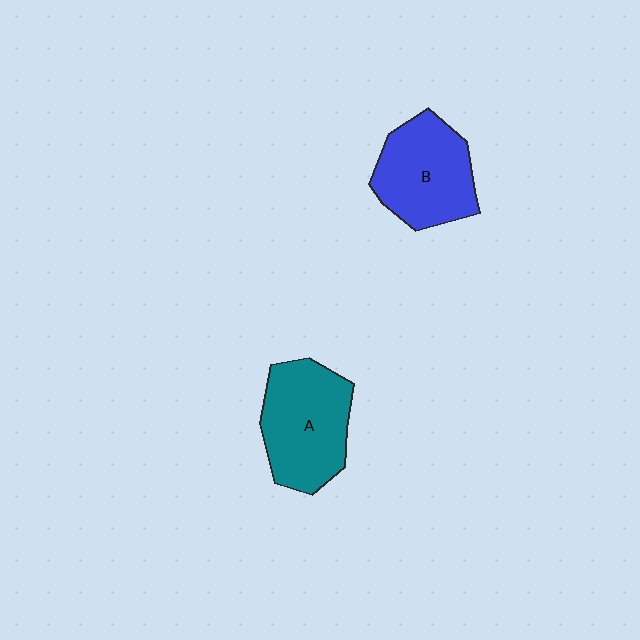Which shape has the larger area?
Shape A (teal).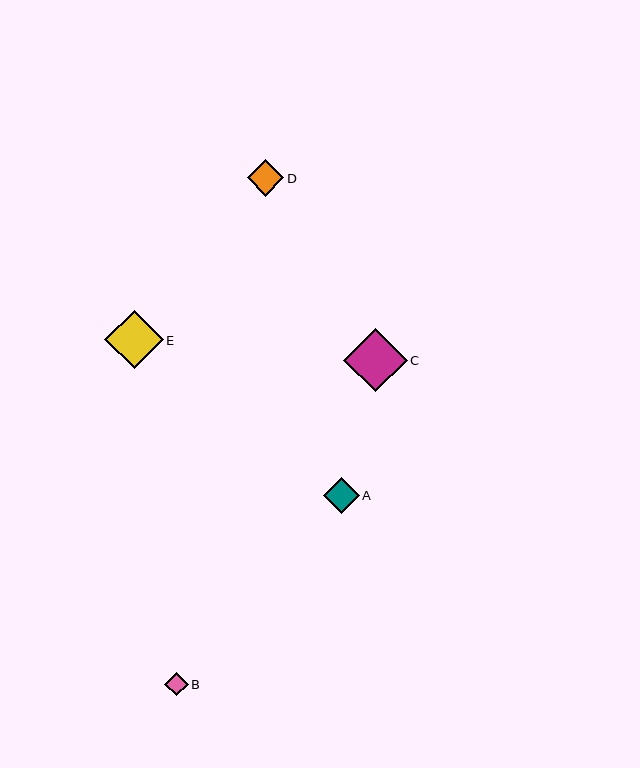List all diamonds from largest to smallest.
From largest to smallest: C, E, D, A, B.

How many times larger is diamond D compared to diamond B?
Diamond D is approximately 1.5 times the size of diamond B.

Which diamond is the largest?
Diamond C is the largest with a size of approximately 64 pixels.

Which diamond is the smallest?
Diamond B is the smallest with a size of approximately 24 pixels.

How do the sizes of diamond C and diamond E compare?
Diamond C and diamond E are approximately the same size.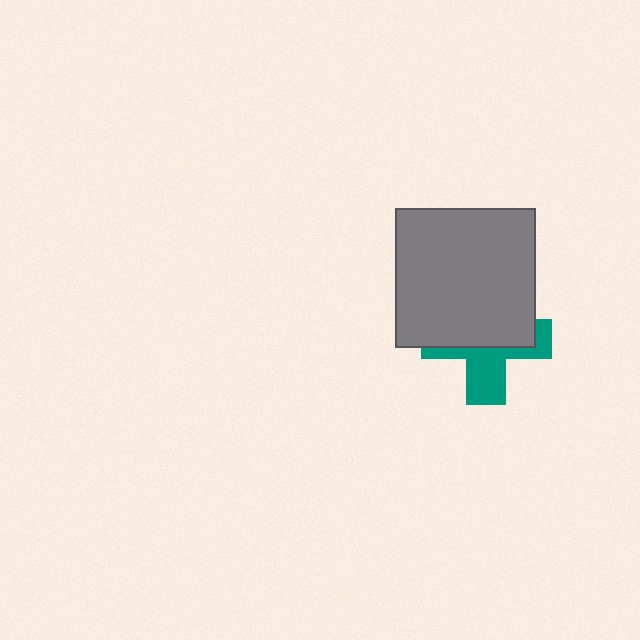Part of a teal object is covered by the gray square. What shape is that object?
It is a cross.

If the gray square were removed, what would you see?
You would see the complete teal cross.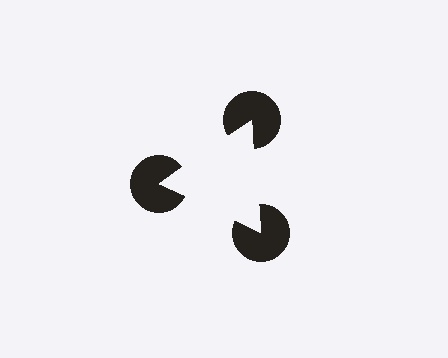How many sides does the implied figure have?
3 sides.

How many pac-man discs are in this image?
There are 3 — one at each vertex of the illusory triangle.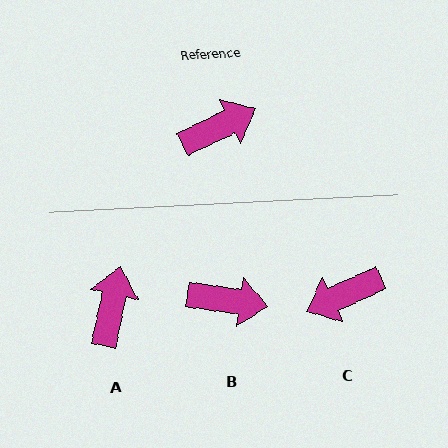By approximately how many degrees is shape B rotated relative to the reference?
Approximately 34 degrees clockwise.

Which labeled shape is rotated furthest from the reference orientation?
C, about 179 degrees away.